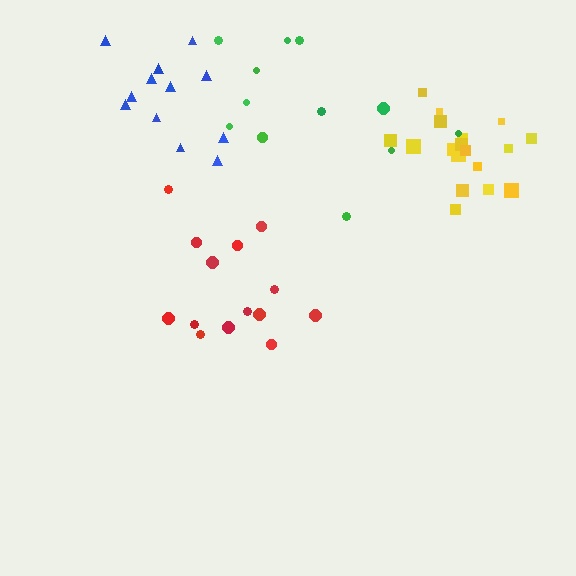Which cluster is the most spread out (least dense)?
Green.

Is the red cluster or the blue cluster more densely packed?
Red.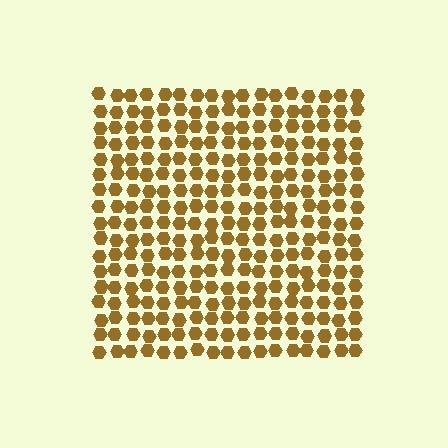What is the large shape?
The large shape is a square.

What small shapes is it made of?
It is made of small hexagons.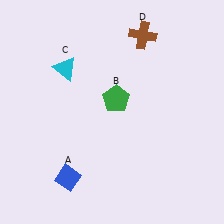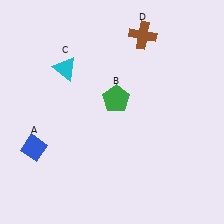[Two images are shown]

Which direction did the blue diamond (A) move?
The blue diamond (A) moved left.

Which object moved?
The blue diamond (A) moved left.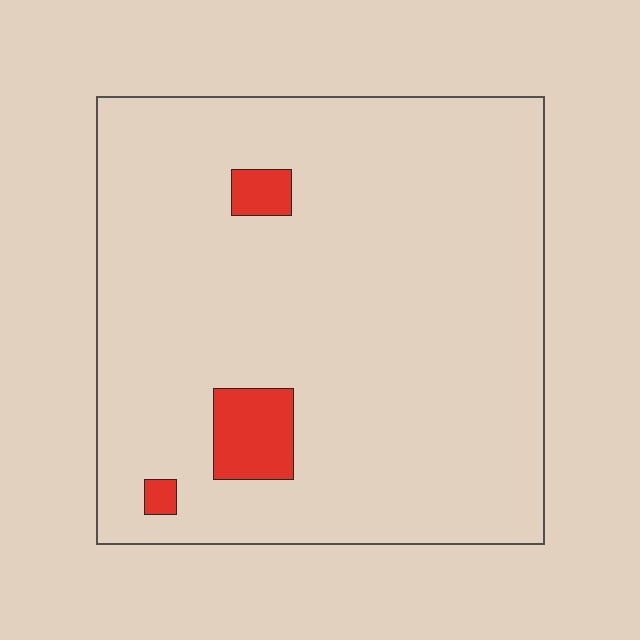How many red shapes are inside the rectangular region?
3.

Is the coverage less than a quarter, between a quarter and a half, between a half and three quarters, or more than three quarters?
Less than a quarter.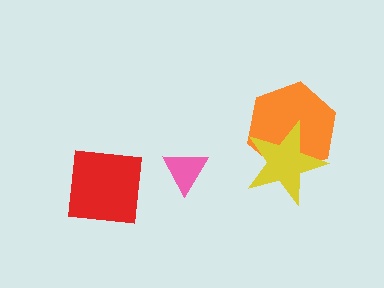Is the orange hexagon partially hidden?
Yes, it is partially covered by another shape.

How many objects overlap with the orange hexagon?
1 object overlaps with the orange hexagon.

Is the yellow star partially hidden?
No, no other shape covers it.